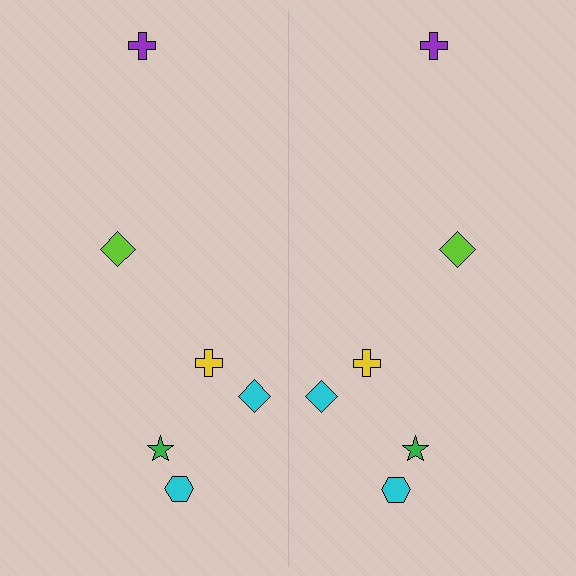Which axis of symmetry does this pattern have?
The pattern has a vertical axis of symmetry running through the center of the image.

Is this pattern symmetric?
Yes, this pattern has bilateral (reflection) symmetry.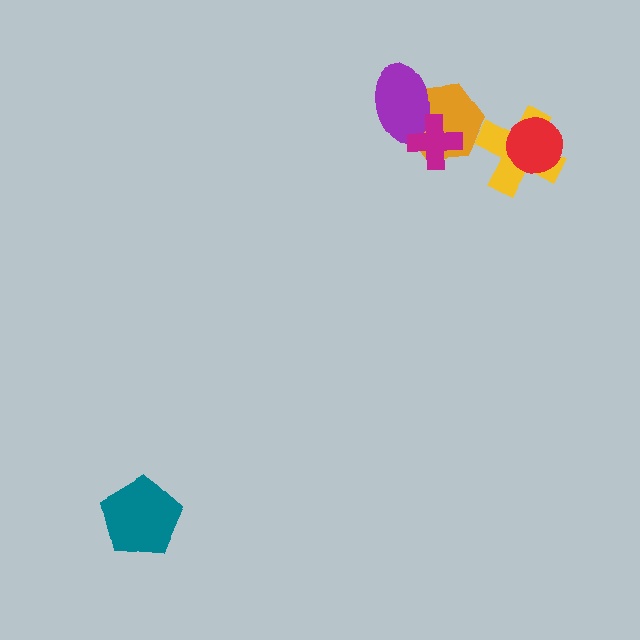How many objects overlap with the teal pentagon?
0 objects overlap with the teal pentagon.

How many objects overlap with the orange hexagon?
2 objects overlap with the orange hexagon.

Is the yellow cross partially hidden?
Yes, it is partially covered by another shape.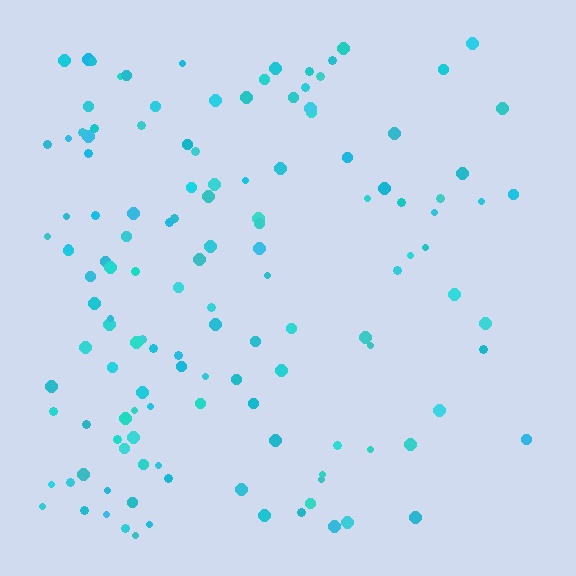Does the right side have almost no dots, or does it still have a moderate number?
Still a moderate number, just noticeably fewer than the left.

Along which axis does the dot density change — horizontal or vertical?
Horizontal.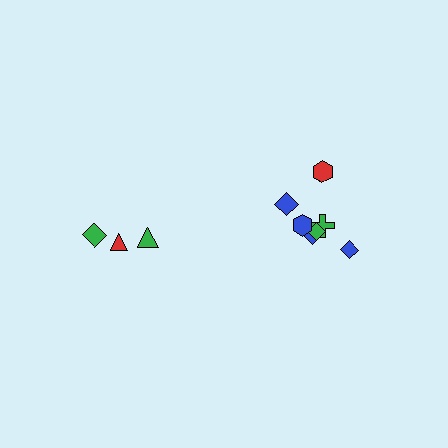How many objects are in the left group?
There are 3 objects.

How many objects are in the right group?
There are 7 objects.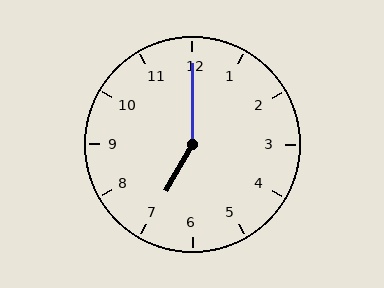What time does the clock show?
7:00.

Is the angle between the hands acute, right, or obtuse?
It is obtuse.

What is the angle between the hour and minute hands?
Approximately 150 degrees.